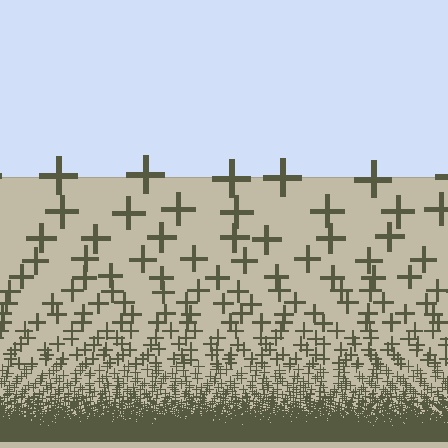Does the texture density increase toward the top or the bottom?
Density increases toward the bottom.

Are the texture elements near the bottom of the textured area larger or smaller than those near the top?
Smaller. The gradient is inverted — elements near the bottom are smaller and denser.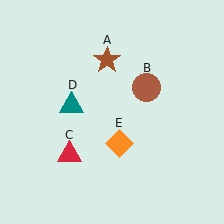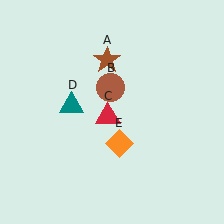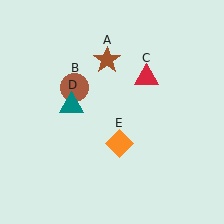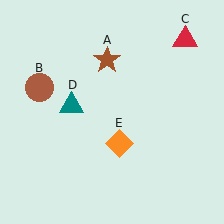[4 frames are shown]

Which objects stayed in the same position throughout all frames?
Brown star (object A) and teal triangle (object D) and orange diamond (object E) remained stationary.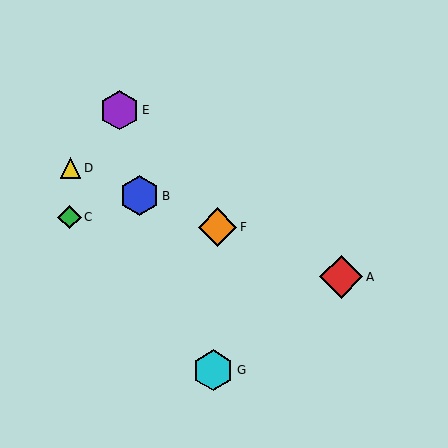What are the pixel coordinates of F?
Object F is at (217, 227).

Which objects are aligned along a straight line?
Objects A, B, D, F are aligned along a straight line.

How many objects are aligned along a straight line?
4 objects (A, B, D, F) are aligned along a straight line.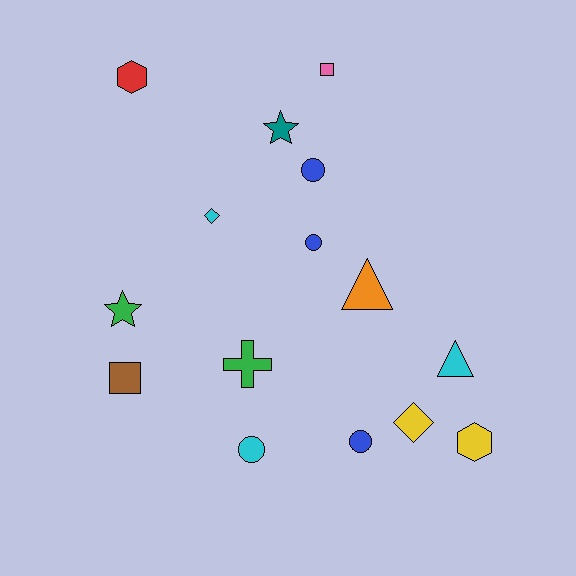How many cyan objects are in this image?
There are 3 cyan objects.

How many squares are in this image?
There are 2 squares.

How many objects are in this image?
There are 15 objects.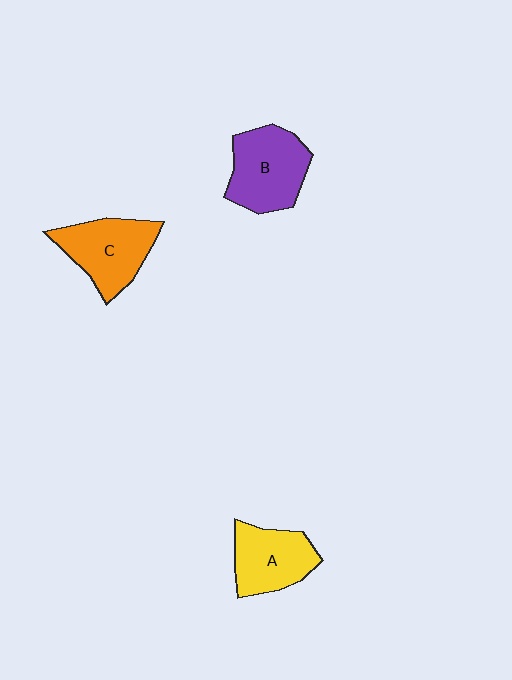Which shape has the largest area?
Shape B (purple).